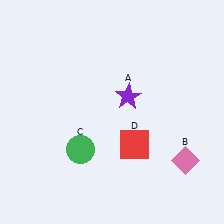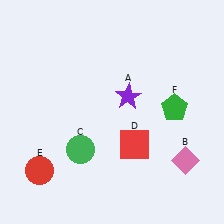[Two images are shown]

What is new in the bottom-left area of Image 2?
A red circle (E) was added in the bottom-left area of Image 2.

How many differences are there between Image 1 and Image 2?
There are 2 differences between the two images.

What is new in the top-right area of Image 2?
A green pentagon (F) was added in the top-right area of Image 2.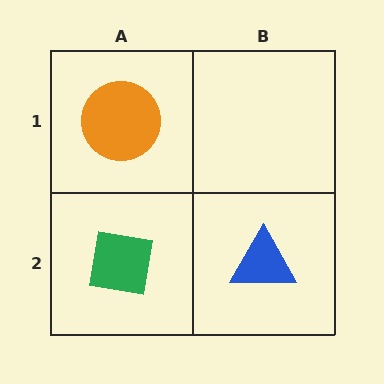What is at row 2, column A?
A green square.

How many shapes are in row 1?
1 shape.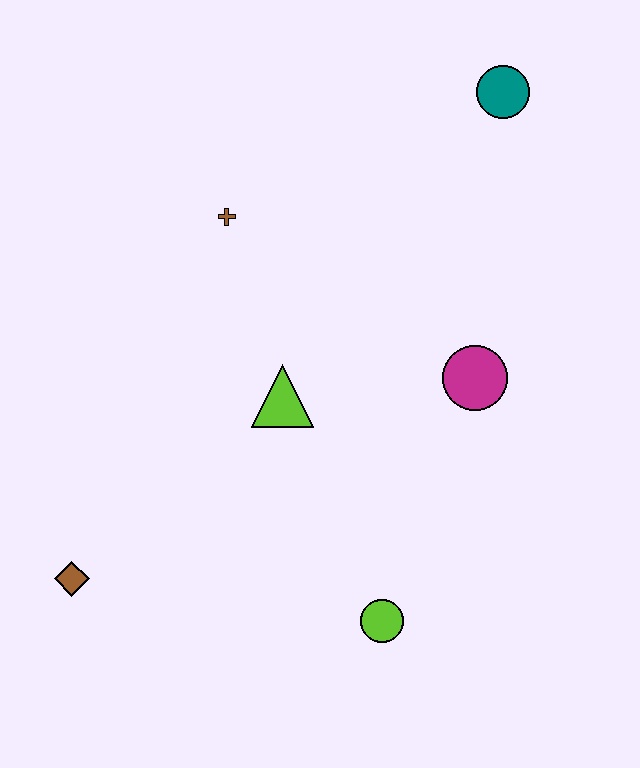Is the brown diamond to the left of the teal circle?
Yes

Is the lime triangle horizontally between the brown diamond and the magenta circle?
Yes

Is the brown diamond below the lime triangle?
Yes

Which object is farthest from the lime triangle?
The teal circle is farthest from the lime triangle.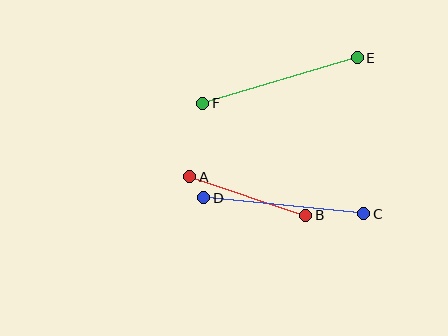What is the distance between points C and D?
The distance is approximately 161 pixels.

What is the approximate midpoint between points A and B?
The midpoint is at approximately (248, 196) pixels.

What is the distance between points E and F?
The distance is approximately 161 pixels.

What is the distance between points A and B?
The distance is approximately 122 pixels.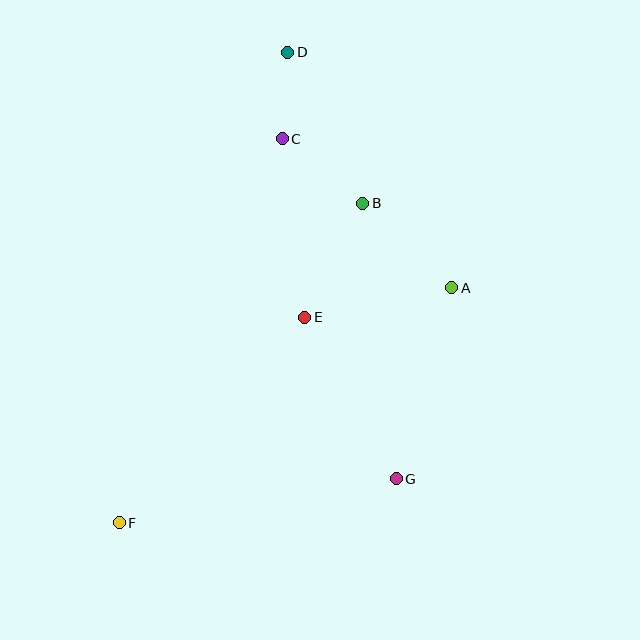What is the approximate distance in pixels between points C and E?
The distance between C and E is approximately 180 pixels.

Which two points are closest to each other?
Points C and D are closest to each other.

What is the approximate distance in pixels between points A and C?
The distance between A and C is approximately 226 pixels.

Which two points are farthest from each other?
Points D and F are farthest from each other.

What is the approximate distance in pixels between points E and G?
The distance between E and G is approximately 185 pixels.